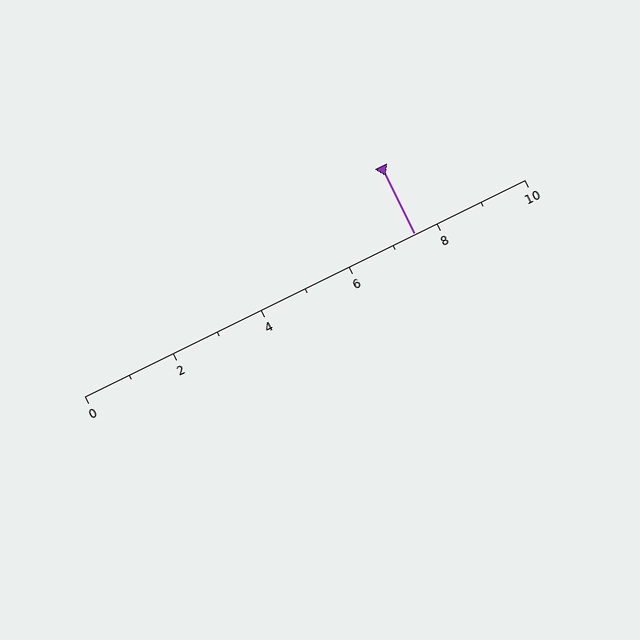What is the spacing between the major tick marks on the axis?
The major ticks are spaced 2 apart.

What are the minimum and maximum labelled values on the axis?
The axis runs from 0 to 10.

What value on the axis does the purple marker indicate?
The marker indicates approximately 7.5.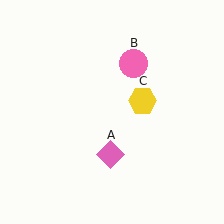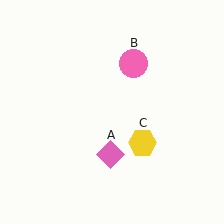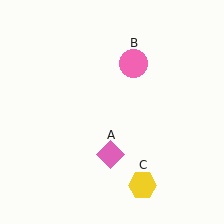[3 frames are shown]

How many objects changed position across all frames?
1 object changed position: yellow hexagon (object C).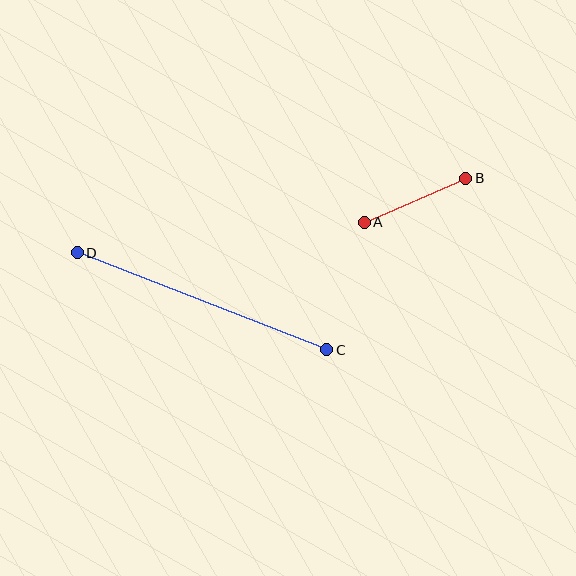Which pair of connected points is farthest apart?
Points C and D are farthest apart.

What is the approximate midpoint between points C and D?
The midpoint is at approximately (202, 301) pixels.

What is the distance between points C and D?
The distance is approximately 268 pixels.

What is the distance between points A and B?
The distance is approximately 110 pixels.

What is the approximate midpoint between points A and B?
The midpoint is at approximately (415, 200) pixels.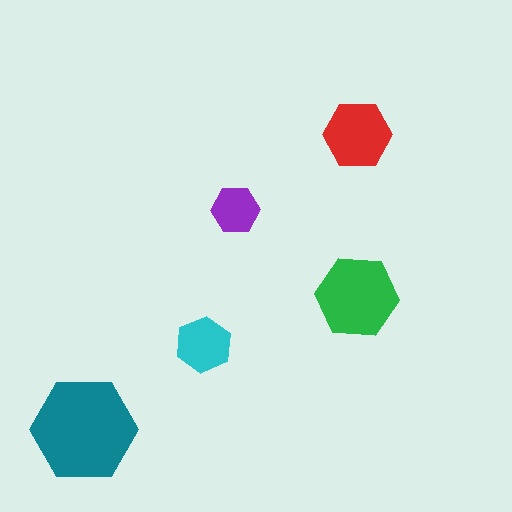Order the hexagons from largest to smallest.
the teal one, the green one, the red one, the cyan one, the purple one.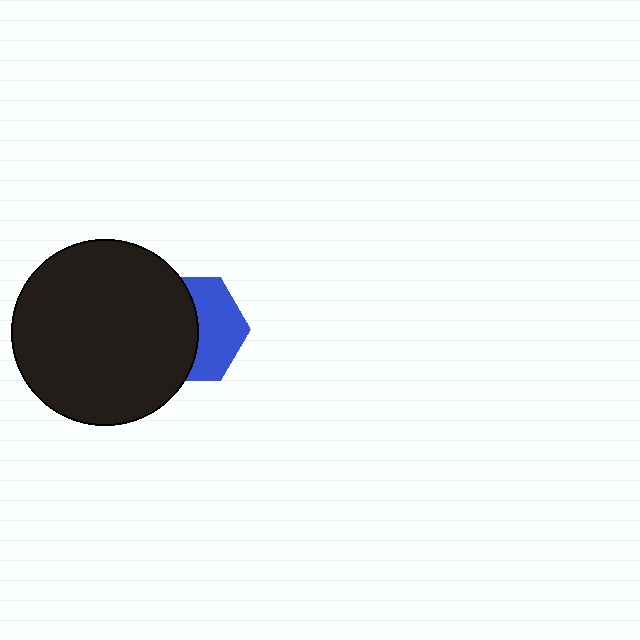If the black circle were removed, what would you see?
You would see the complete blue hexagon.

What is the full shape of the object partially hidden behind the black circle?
The partially hidden object is a blue hexagon.